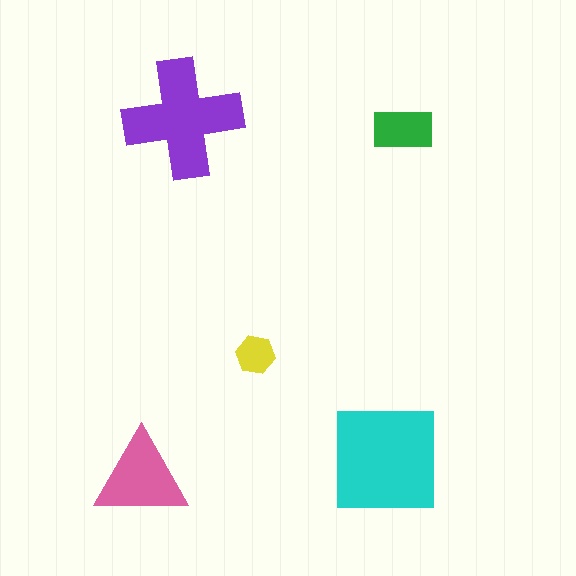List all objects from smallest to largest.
The yellow hexagon, the green rectangle, the pink triangle, the purple cross, the cyan square.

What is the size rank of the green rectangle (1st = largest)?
4th.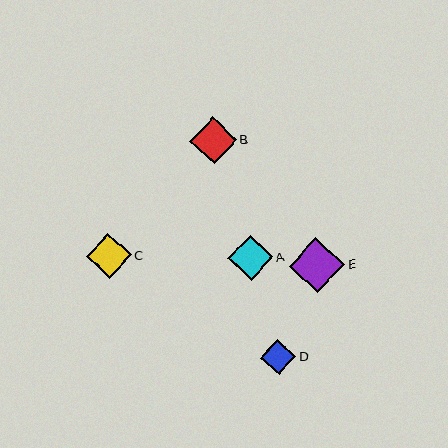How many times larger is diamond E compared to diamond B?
Diamond E is approximately 1.2 times the size of diamond B.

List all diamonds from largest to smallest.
From largest to smallest: E, B, C, A, D.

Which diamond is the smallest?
Diamond D is the smallest with a size of approximately 35 pixels.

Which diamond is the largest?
Diamond E is the largest with a size of approximately 55 pixels.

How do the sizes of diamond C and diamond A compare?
Diamond C and diamond A are approximately the same size.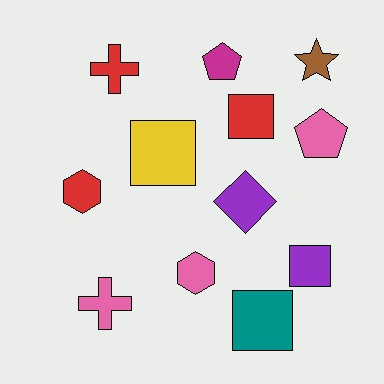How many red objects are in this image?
There are 3 red objects.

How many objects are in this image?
There are 12 objects.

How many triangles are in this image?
There are no triangles.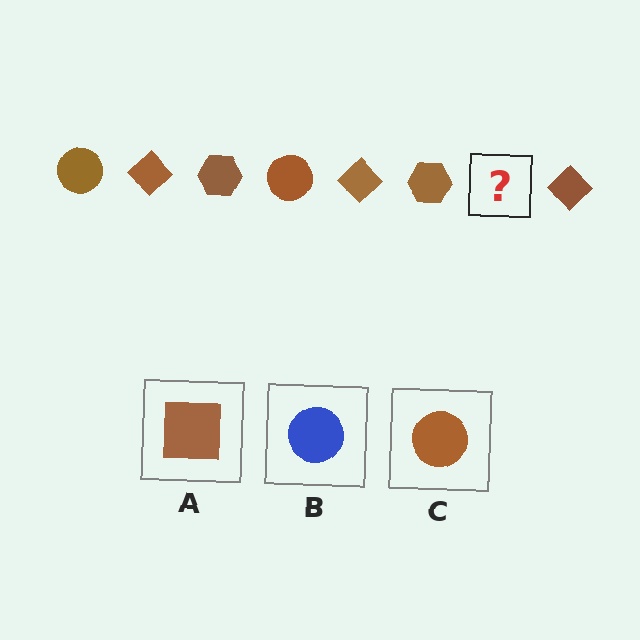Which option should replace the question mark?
Option C.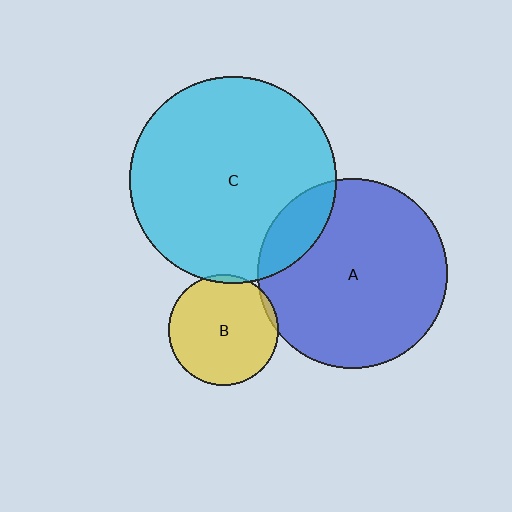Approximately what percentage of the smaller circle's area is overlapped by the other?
Approximately 5%.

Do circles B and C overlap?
Yes.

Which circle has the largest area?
Circle C (cyan).